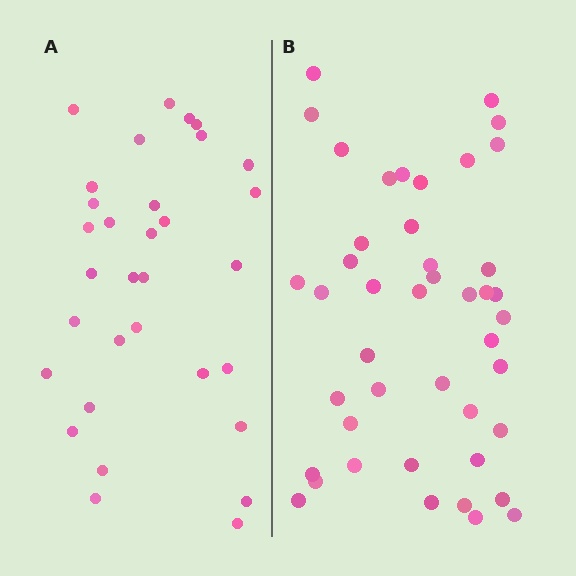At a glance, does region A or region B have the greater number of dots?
Region B (the right region) has more dots.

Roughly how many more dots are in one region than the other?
Region B has roughly 12 or so more dots than region A.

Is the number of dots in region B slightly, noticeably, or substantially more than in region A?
Region B has noticeably more, but not dramatically so. The ratio is roughly 1.4 to 1.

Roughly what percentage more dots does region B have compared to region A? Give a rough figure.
About 40% more.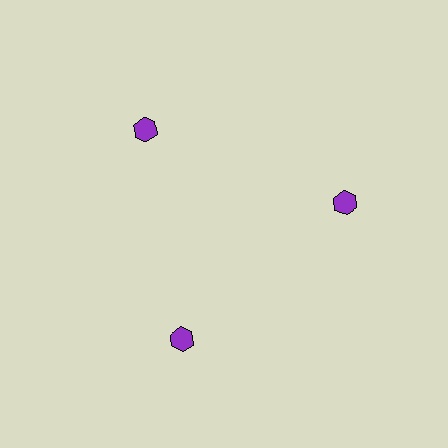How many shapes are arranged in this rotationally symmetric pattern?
There are 3 shapes, arranged in 3 groups of 1.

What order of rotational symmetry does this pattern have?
This pattern has 3-fold rotational symmetry.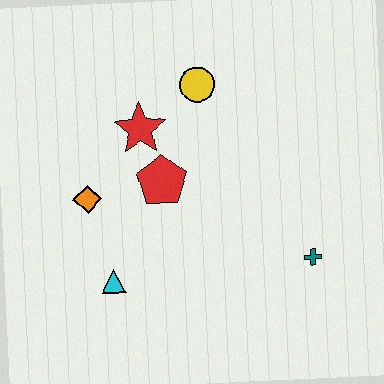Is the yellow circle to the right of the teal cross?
No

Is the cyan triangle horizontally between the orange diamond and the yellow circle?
Yes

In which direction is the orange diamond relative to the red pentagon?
The orange diamond is to the left of the red pentagon.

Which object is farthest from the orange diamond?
The teal cross is farthest from the orange diamond.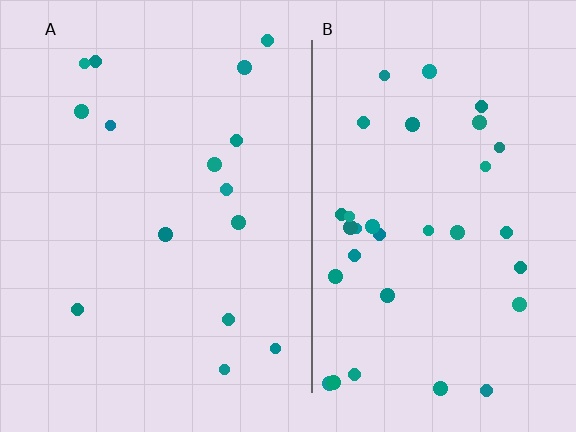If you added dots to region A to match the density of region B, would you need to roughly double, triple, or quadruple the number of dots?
Approximately double.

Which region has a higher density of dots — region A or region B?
B (the right).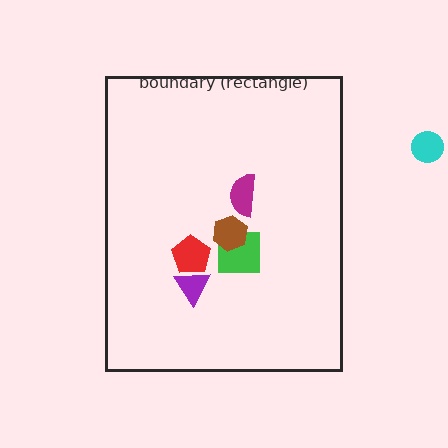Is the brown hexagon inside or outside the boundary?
Inside.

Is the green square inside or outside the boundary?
Inside.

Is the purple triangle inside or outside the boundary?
Inside.